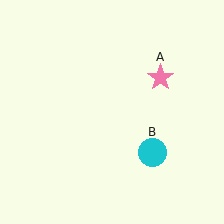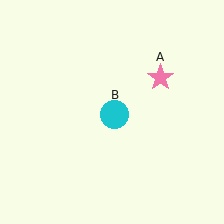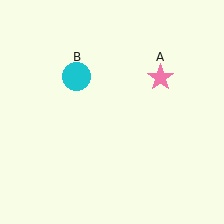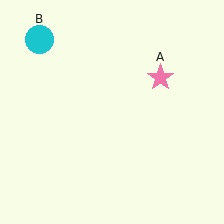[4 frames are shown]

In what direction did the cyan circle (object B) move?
The cyan circle (object B) moved up and to the left.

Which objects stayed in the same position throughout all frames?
Pink star (object A) remained stationary.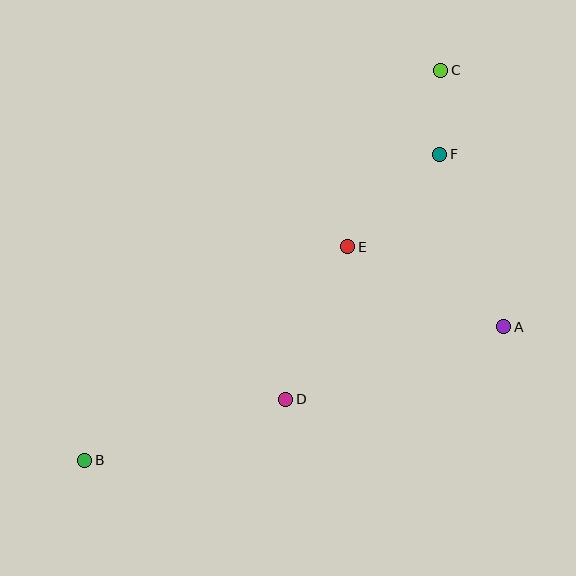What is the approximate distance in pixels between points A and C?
The distance between A and C is approximately 264 pixels.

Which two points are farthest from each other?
Points B and C are farthest from each other.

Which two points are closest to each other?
Points C and F are closest to each other.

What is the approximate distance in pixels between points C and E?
The distance between C and E is approximately 200 pixels.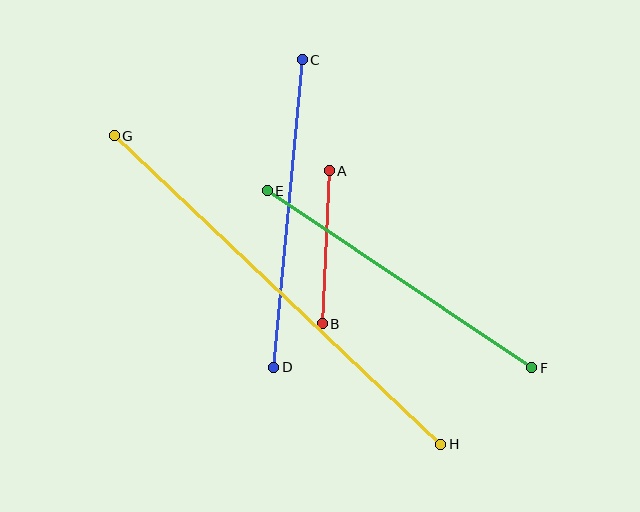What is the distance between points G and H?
The distance is approximately 449 pixels.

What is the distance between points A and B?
The distance is approximately 153 pixels.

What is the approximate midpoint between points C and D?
The midpoint is at approximately (288, 214) pixels.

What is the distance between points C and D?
The distance is approximately 309 pixels.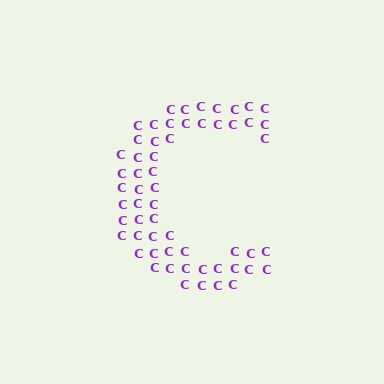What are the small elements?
The small elements are letter C's.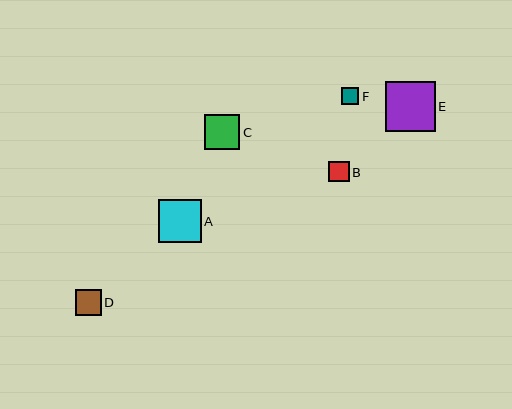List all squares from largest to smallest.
From largest to smallest: E, A, C, D, B, F.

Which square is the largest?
Square E is the largest with a size of approximately 50 pixels.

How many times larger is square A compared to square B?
Square A is approximately 2.1 times the size of square B.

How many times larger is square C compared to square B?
Square C is approximately 1.7 times the size of square B.